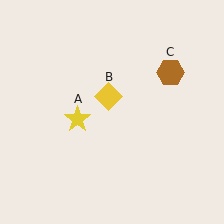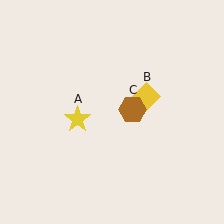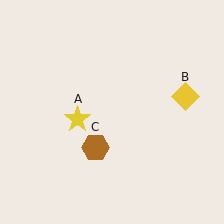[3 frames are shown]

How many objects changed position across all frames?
2 objects changed position: yellow diamond (object B), brown hexagon (object C).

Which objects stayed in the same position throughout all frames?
Yellow star (object A) remained stationary.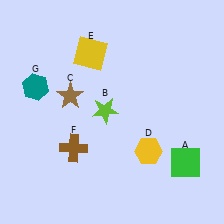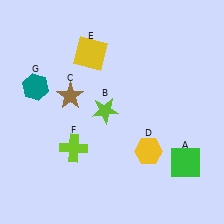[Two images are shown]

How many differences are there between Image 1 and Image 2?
There is 1 difference between the two images.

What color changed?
The cross (F) changed from brown in Image 1 to lime in Image 2.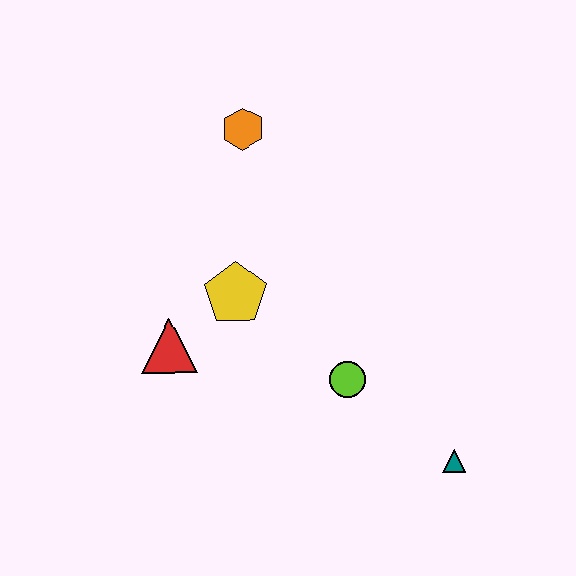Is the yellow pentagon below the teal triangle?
No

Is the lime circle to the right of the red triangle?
Yes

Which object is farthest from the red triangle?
The teal triangle is farthest from the red triangle.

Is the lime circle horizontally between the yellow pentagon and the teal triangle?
Yes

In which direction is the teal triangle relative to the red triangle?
The teal triangle is to the right of the red triangle.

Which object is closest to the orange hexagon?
The yellow pentagon is closest to the orange hexagon.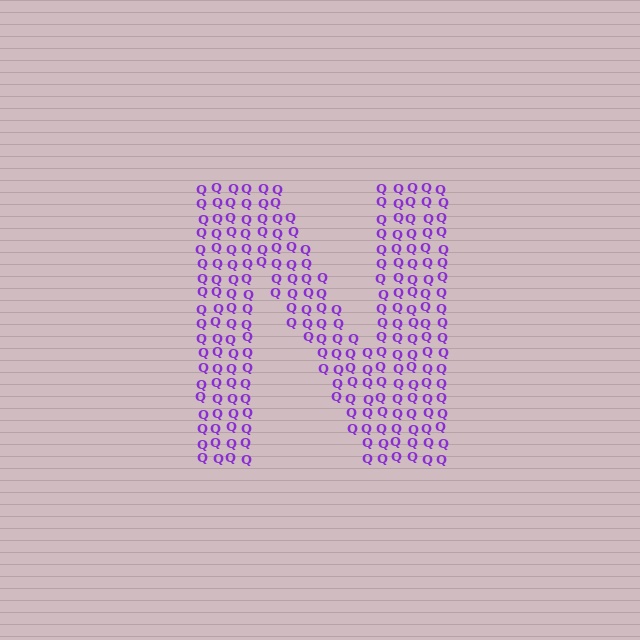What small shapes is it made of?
It is made of small letter Q's.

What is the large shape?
The large shape is the letter N.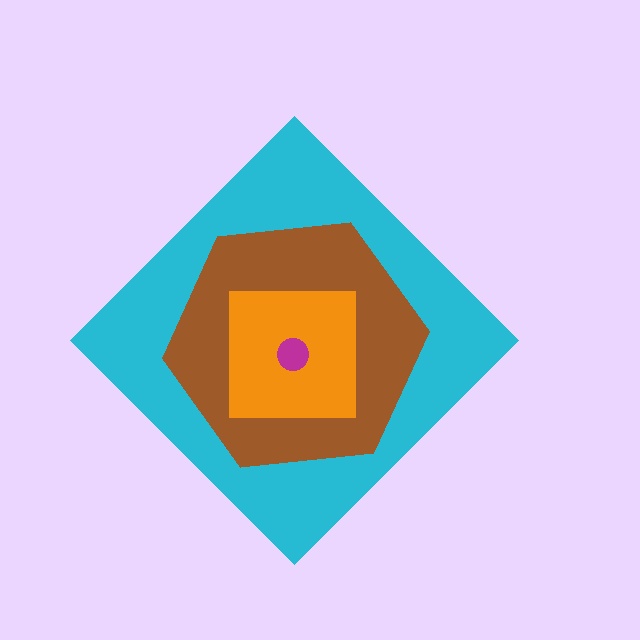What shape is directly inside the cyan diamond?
The brown hexagon.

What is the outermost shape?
The cyan diamond.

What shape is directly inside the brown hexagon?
The orange square.